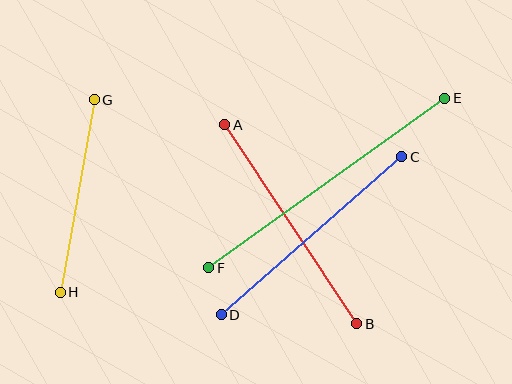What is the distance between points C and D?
The distance is approximately 240 pixels.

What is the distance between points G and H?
The distance is approximately 195 pixels.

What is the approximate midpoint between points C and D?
The midpoint is at approximately (312, 236) pixels.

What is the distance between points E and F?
The distance is approximately 291 pixels.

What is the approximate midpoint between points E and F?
The midpoint is at approximately (327, 183) pixels.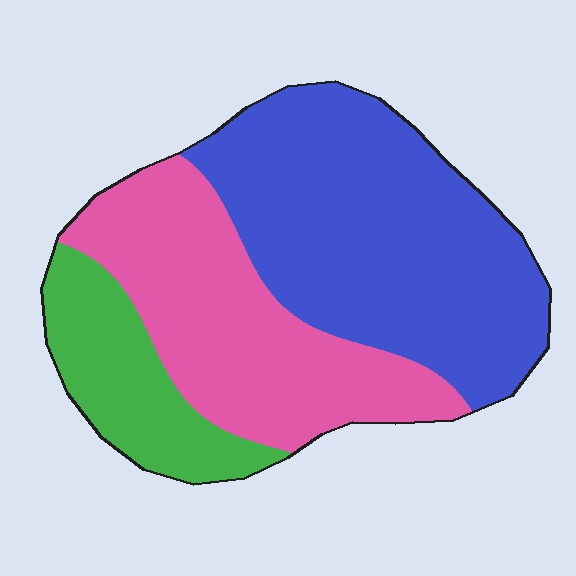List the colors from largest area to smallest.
From largest to smallest: blue, pink, green.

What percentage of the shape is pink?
Pink covers 35% of the shape.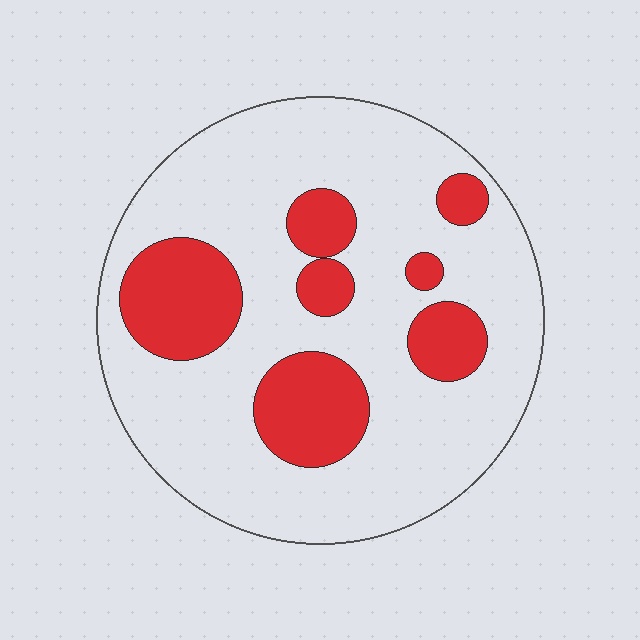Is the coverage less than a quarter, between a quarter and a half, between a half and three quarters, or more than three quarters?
Less than a quarter.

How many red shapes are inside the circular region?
7.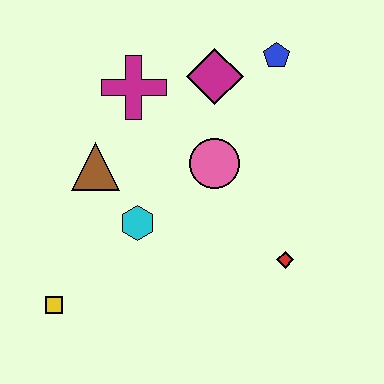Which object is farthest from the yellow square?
The blue pentagon is farthest from the yellow square.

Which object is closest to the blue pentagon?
The magenta diamond is closest to the blue pentagon.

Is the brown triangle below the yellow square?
No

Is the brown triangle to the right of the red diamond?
No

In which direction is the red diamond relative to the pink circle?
The red diamond is below the pink circle.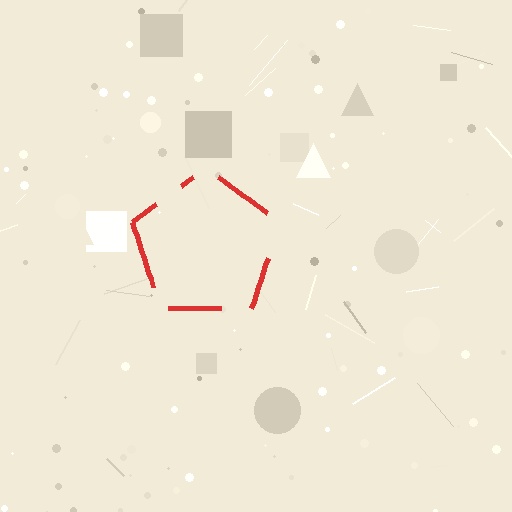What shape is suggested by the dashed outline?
The dashed outline suggests a pentagon.